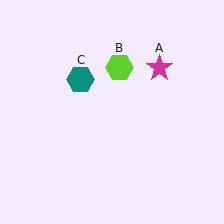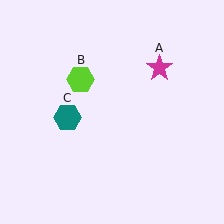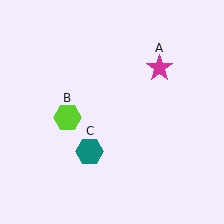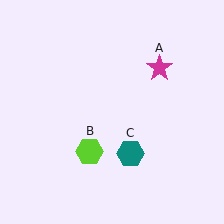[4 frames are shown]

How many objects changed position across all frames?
2 objects changed position: lime hexagon (object B), teal hexagon (object C).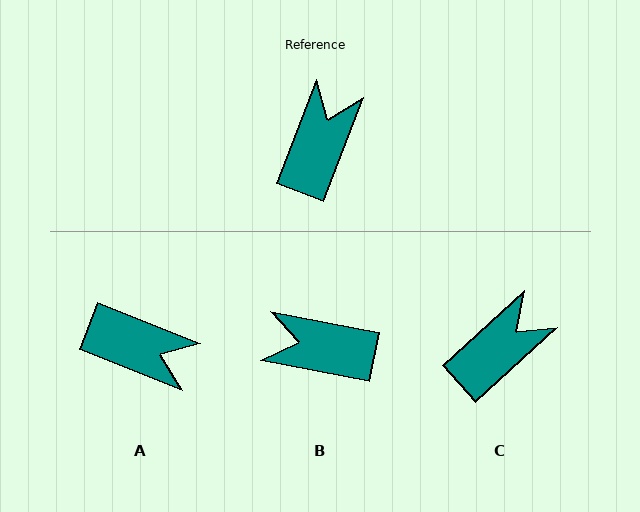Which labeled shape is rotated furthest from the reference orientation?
B, about 100 degrees away.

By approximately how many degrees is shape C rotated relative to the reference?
Approximately 27 degrees clockwise.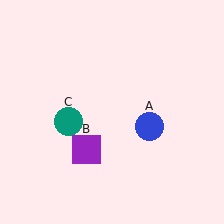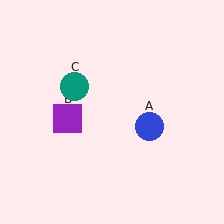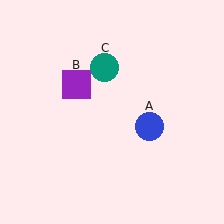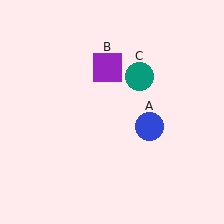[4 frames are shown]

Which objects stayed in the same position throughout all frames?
Blue circle (object A) remained stationary.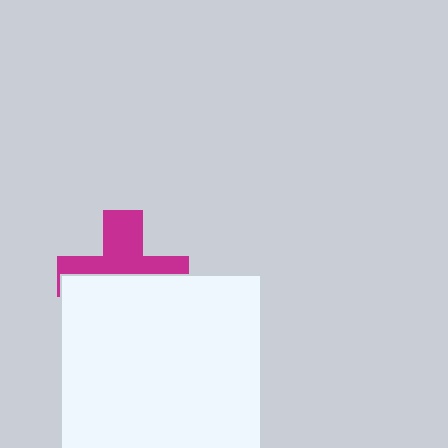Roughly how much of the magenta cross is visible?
About half of it is visible (roughly 46%).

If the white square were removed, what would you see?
You would see the complete magenta cross.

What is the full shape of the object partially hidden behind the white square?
The partially hidden object is a magenta cross.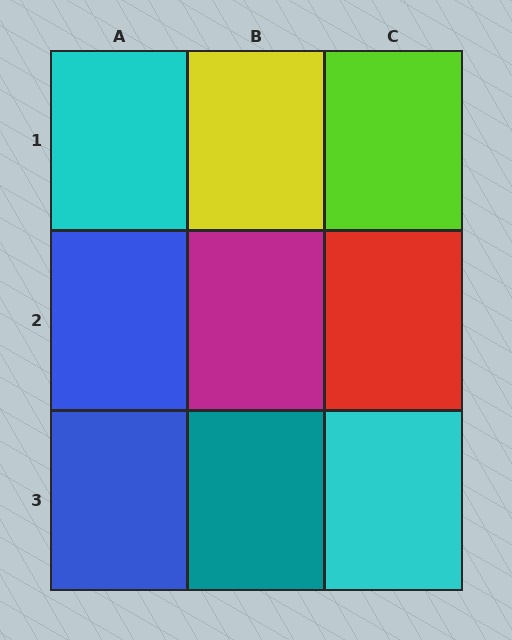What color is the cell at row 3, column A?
Blue.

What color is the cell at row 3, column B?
Teal.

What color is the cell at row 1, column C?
Lime.